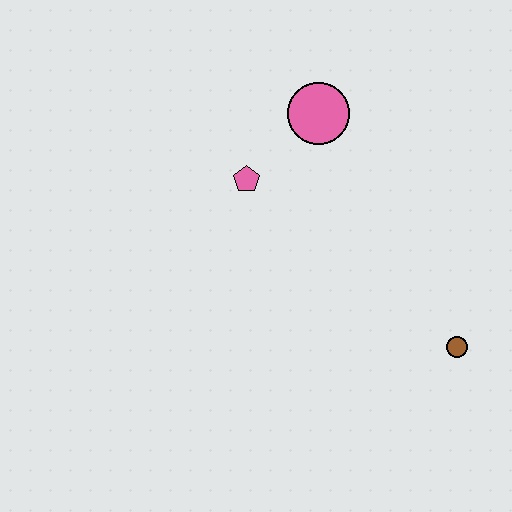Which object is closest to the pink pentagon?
The pink circle is closest to the pink pentagon.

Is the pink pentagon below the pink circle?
Yes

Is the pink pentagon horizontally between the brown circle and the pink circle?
No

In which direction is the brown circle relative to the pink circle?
The brown circle is below the pink circle.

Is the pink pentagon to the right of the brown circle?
No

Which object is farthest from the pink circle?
The brown circle is farthest from the pink circle.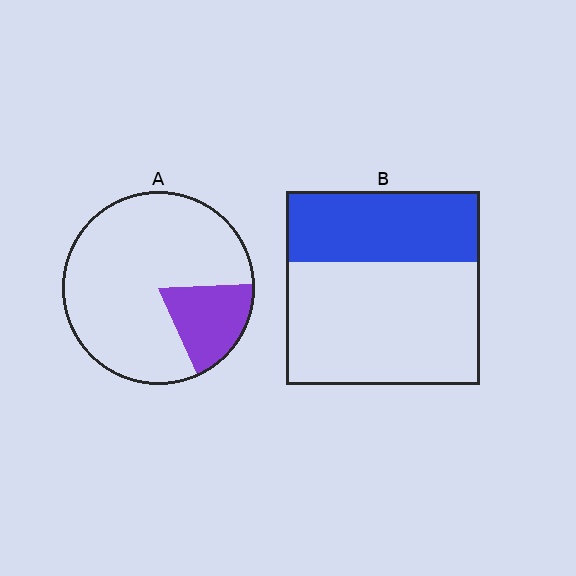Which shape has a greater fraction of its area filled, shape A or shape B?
Shape B.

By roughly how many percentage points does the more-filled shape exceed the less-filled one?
By roughly 20 percentage points (B over A).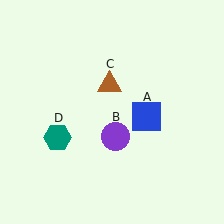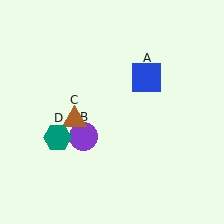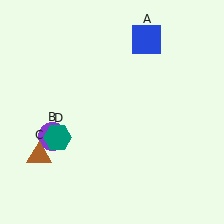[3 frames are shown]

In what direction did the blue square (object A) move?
The blue square (object A) moved up.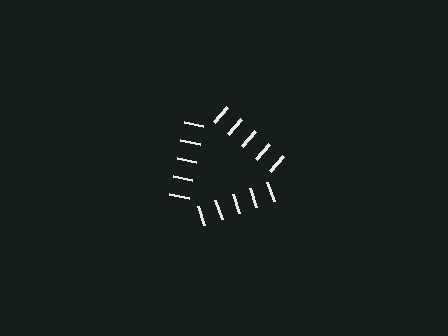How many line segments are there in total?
15 — 5 along each of the 3 edges.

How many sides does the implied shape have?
3 sides — the line-ends trace a triangle.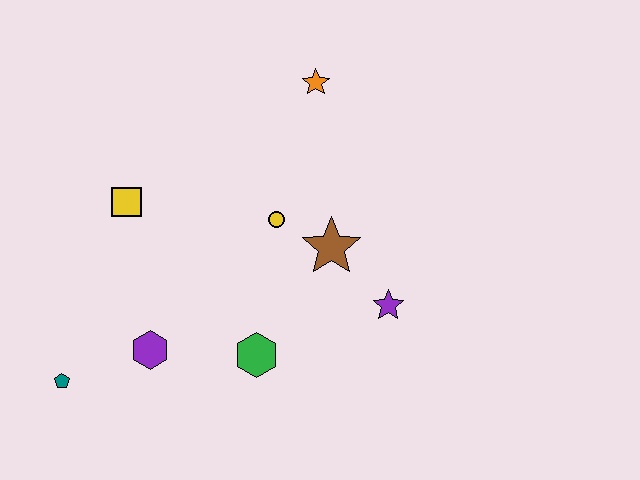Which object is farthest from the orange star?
The teal pentagon is farthest from the orange star.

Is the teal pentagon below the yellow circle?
Yes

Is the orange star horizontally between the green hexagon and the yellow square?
No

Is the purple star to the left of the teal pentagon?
No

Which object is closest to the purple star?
The brown star is closest to the purple star.